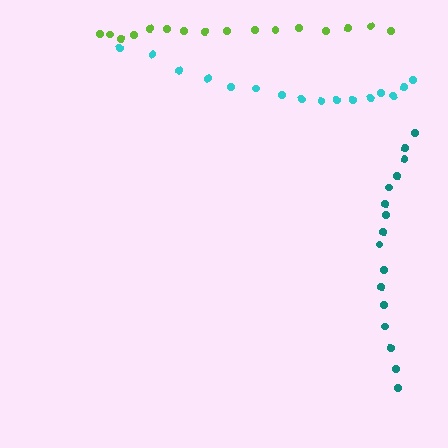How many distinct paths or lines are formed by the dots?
There are 3 distinct paths.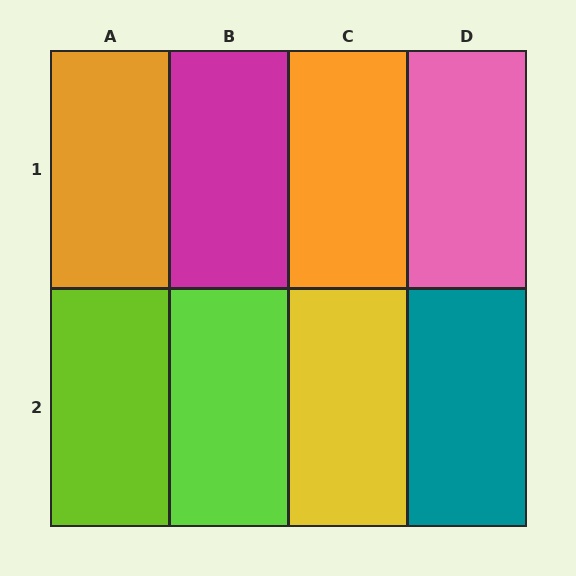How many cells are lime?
2 cells are lime.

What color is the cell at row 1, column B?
Magenta.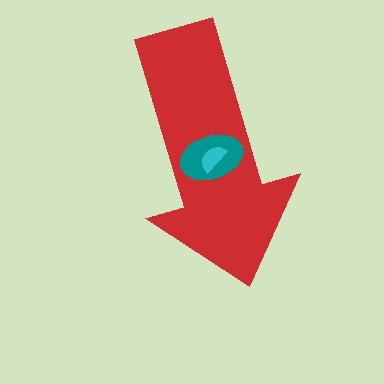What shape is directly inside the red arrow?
The teal ellipse.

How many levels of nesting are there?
3.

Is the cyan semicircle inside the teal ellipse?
Yes.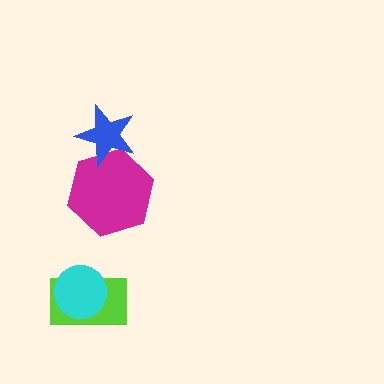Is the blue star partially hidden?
No, no other shape covers it.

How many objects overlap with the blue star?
1 object overlaps with the blue star.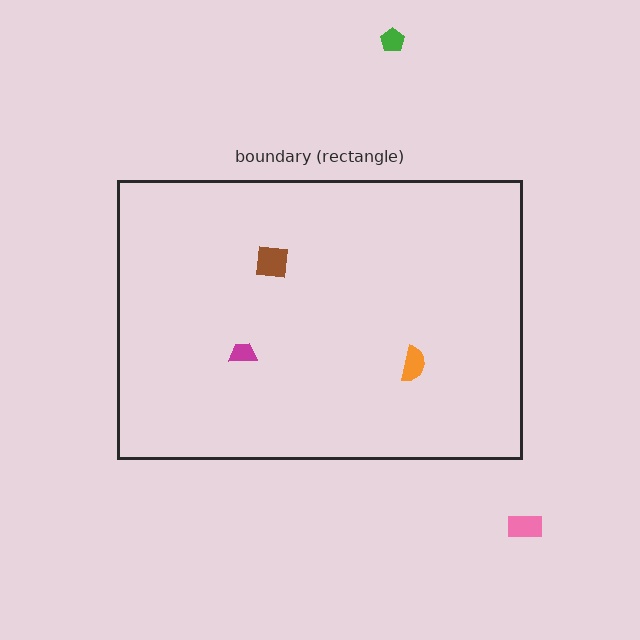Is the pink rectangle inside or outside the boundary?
Outside.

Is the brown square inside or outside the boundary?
Inside.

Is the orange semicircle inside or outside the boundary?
Inside.